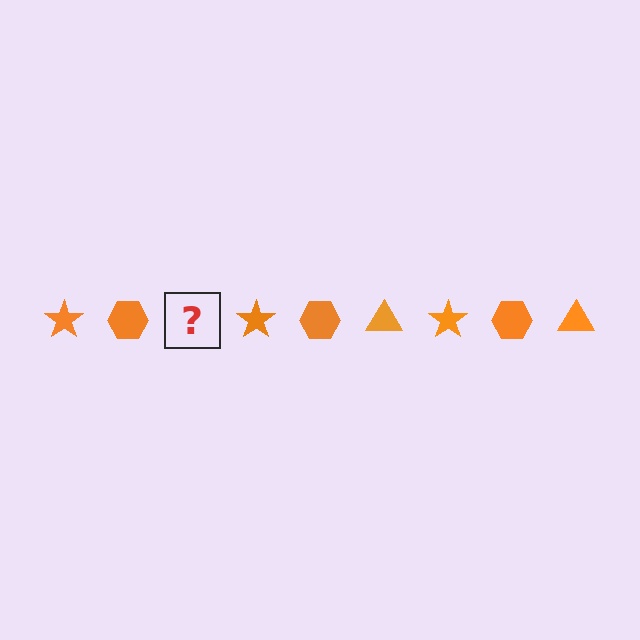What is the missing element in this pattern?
The missing element is an orange triangle.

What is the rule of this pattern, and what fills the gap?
The rule is that the pattern cycles through star, hexagon, triangle shapes in orange. The gap should be filled with an orange triangle.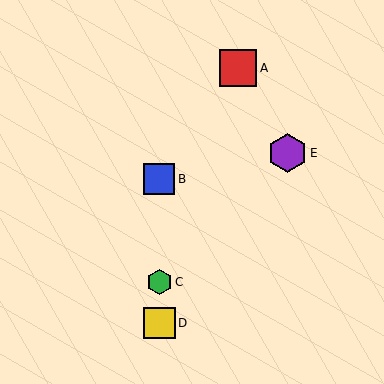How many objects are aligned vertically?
3 objects (B, C, D) are aligned vertically.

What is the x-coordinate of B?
Object B is at x≈159.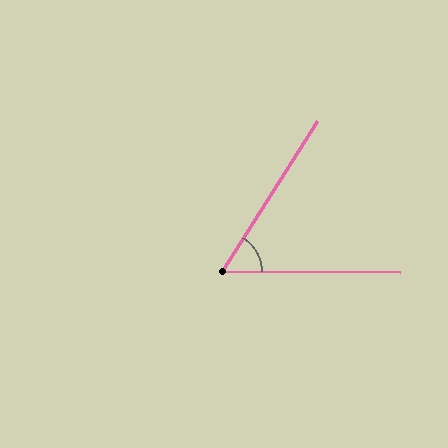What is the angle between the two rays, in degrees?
Approximately 58 degrees.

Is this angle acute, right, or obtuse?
It is acute.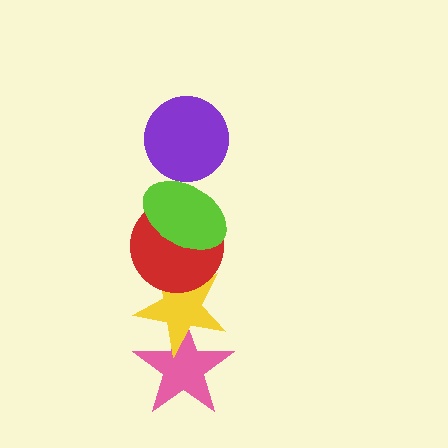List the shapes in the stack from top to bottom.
From top to bottom: the purple circle, the lime ellipse, the red circle, the yellow star, the pink star.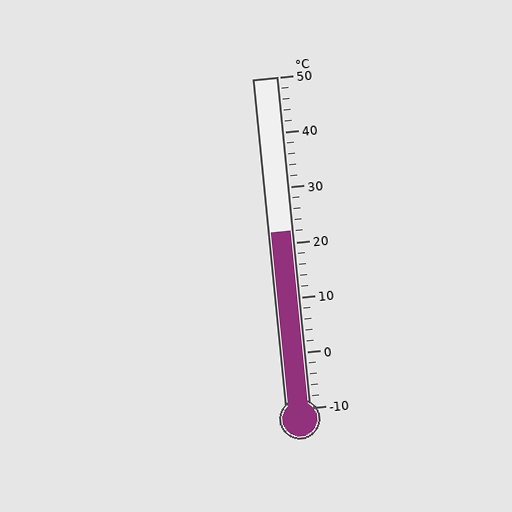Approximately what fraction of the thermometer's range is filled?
The thermometer is filled to approximately 55% of its range.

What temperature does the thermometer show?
The thermometer shows approximately 22°C.